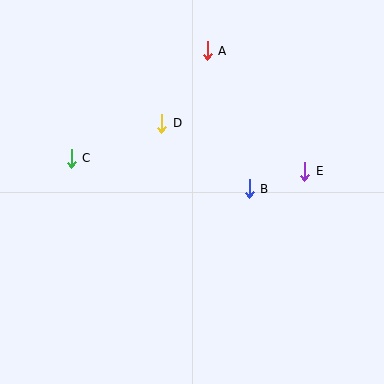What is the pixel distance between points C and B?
The distance between C and B is 181 pixels.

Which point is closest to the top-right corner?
Point A is closest to the top-right corner.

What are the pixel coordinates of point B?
Point B is at (249, 189).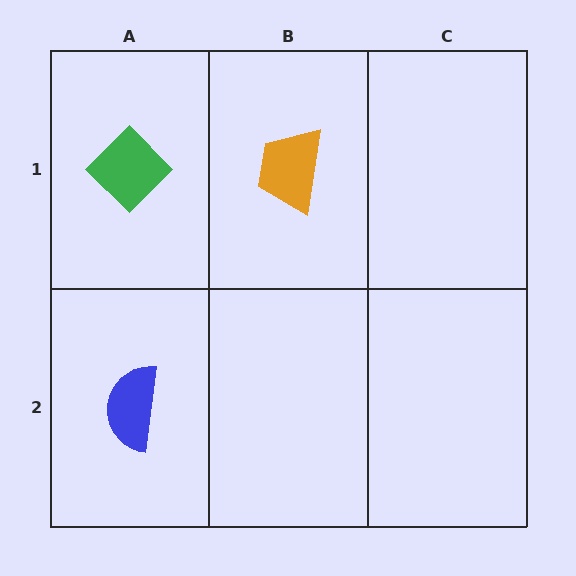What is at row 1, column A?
A green diamond.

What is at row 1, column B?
An orange trapezoid.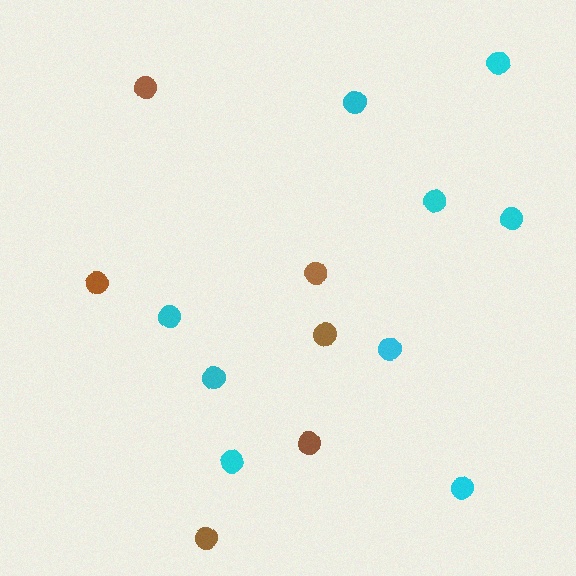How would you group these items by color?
There are 2 groups: one group of cyan circles (9) and one group of brown circles (6).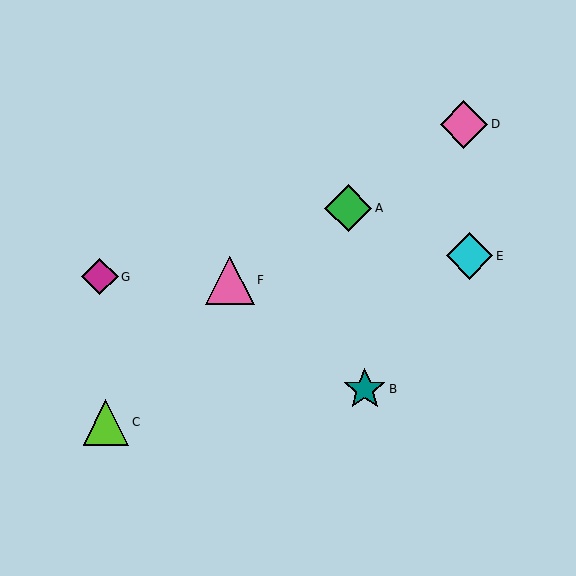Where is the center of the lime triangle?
The center of the lime triangle is at (106, 422).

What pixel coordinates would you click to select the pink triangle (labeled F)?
Click at (230, 280) to select the pink triangle F.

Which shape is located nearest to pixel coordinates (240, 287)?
The pink triangle (labeled F) at (230, 280) is nearest to that location.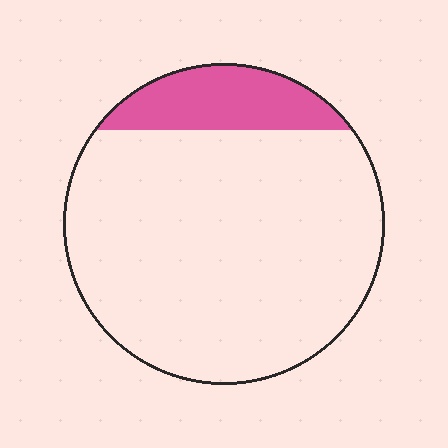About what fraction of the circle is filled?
About one sixth (1/6).